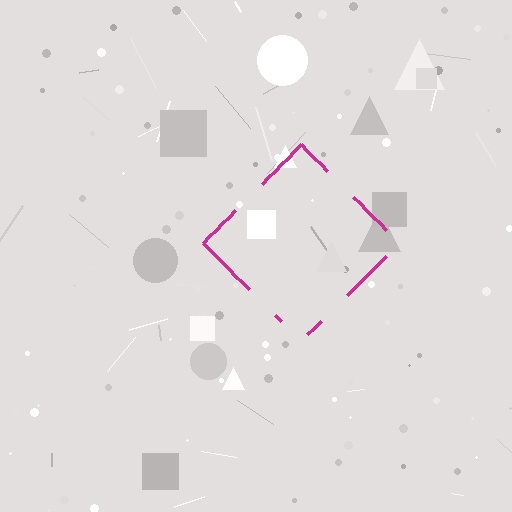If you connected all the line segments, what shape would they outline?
They would outline a diamond.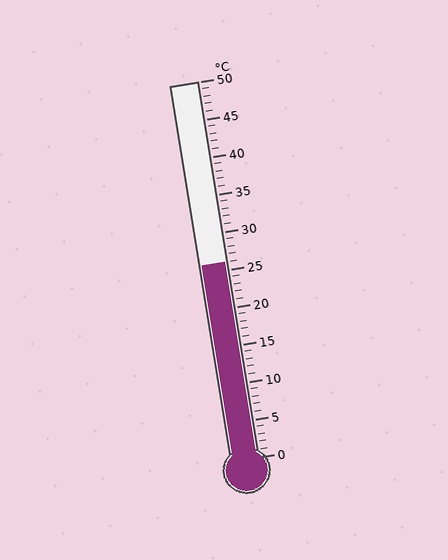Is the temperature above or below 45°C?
The temperature is below 45°C.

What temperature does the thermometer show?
The thermometer shows approximately 26°C.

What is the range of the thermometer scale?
The thermometer scale ranges from 0°C to 50°C.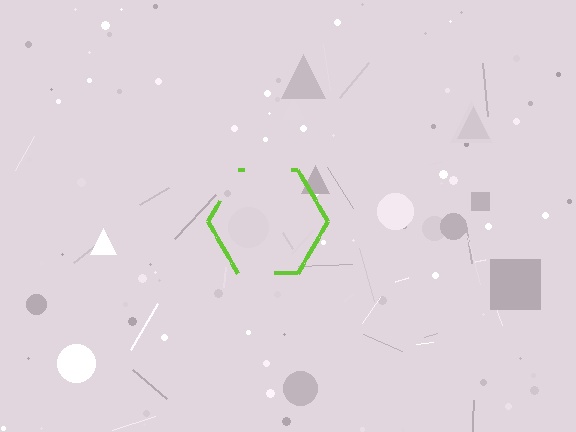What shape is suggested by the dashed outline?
The dashed outline suggests a hexagon.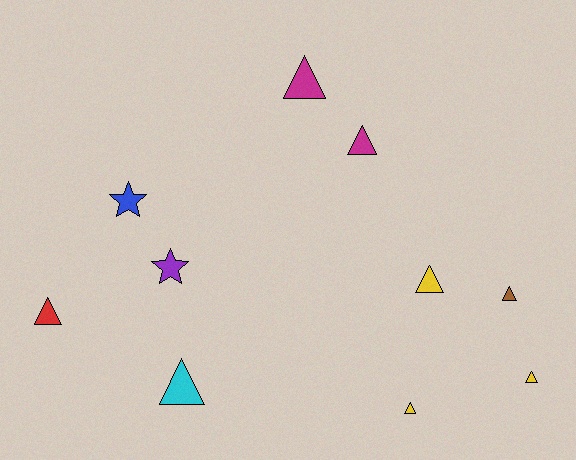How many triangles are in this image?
There are 8 triangles.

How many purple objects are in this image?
There is 1 purple object.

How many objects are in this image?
There are 10 objects.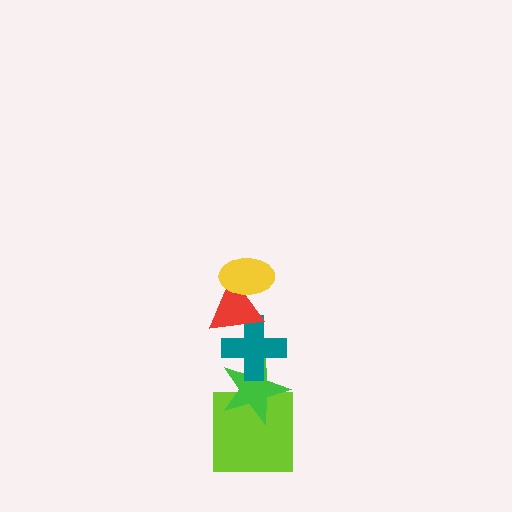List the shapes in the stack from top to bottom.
From top to bottom: the yellow ellipse, the red triangle, the teal cross, the green star, the lime square.